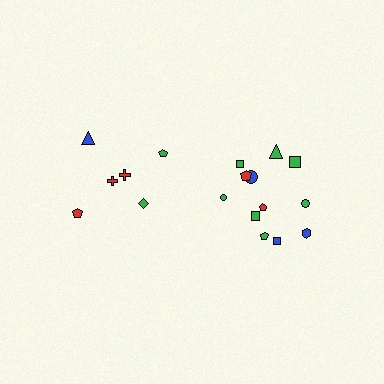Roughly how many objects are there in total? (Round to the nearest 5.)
Roughly 20 objects in total.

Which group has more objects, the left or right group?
The right group.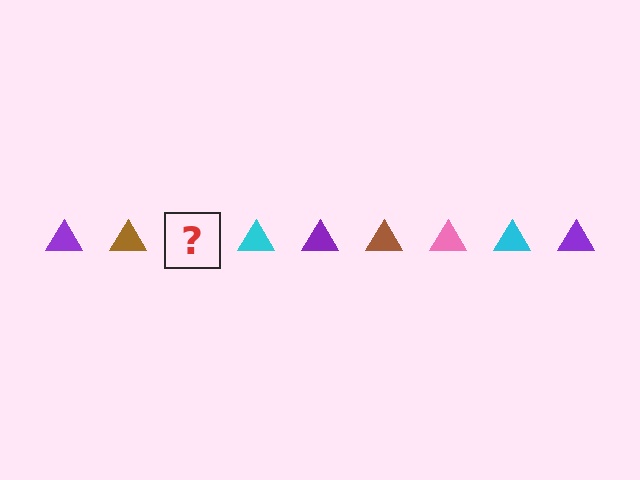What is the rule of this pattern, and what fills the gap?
The rule is that the pattern cycles through purple, brown, pink, cyan triangles. The gap should be filled with a pink triangle.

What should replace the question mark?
The question mark should be replaced with a pink triangle.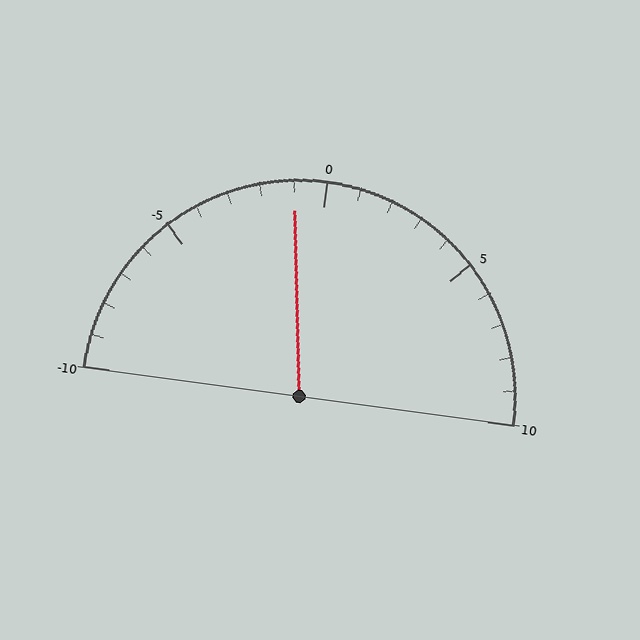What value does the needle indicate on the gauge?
The needle indicates approximately -1.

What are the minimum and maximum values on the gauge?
The gauge ranges from -10 to 10.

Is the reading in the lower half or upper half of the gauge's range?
The reading is in the lower half of the range (-10 to 10).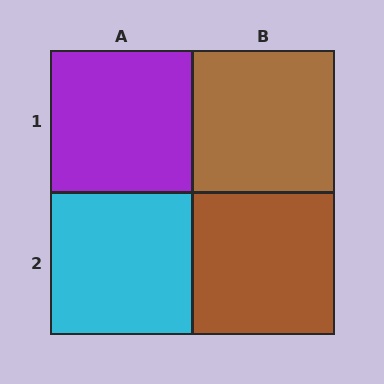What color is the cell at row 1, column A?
Purple.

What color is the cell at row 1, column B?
Brown.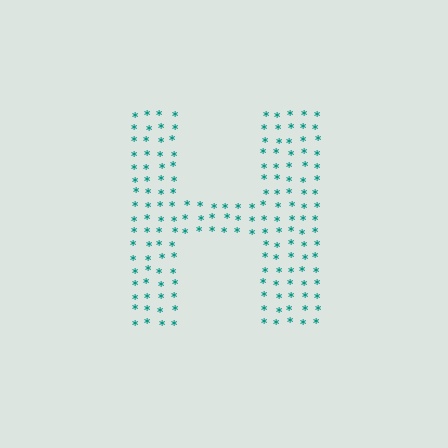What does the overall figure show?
The overall figure shows the letter H.